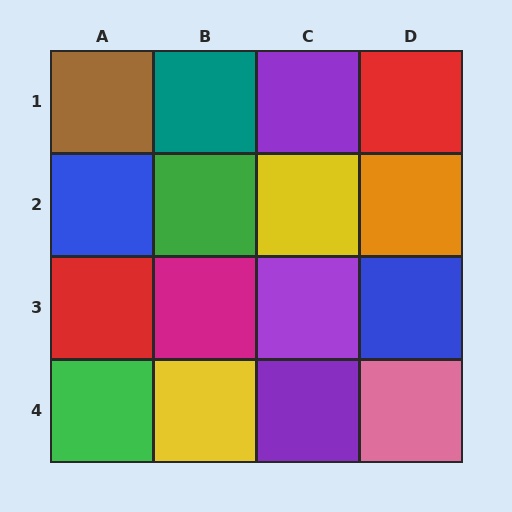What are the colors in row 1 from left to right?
Brown, teal, purple, red.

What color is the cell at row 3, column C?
Purple.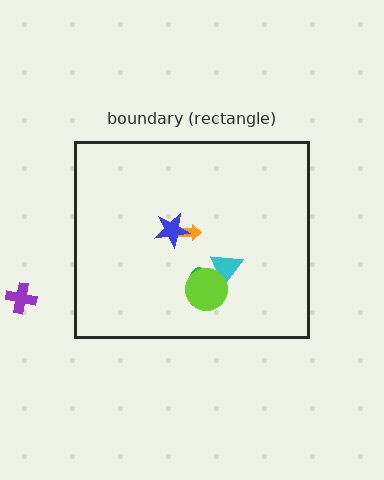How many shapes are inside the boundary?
5 inside, 1 outside.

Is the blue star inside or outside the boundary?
Inside.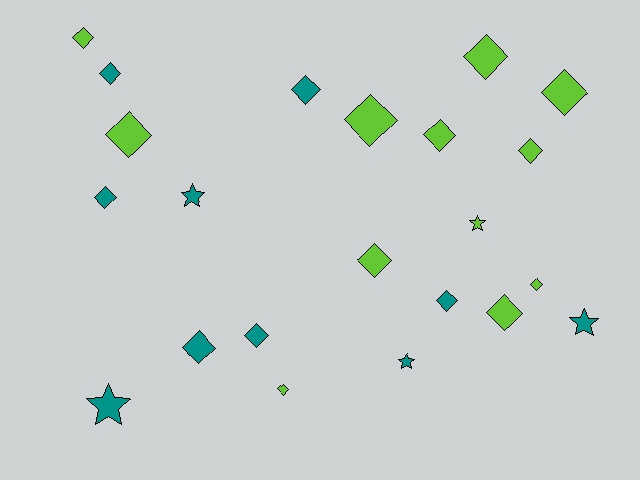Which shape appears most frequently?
Diamond, with 17 objects.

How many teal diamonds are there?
There are 6 teal diamonds.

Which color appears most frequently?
Lime, with 12 objects.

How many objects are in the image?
There are 22 objects.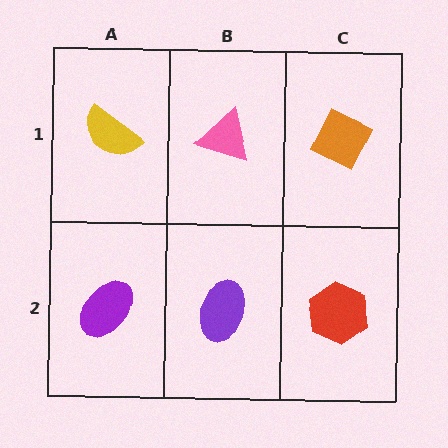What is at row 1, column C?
An orange diamond.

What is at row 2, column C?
A red hexagon.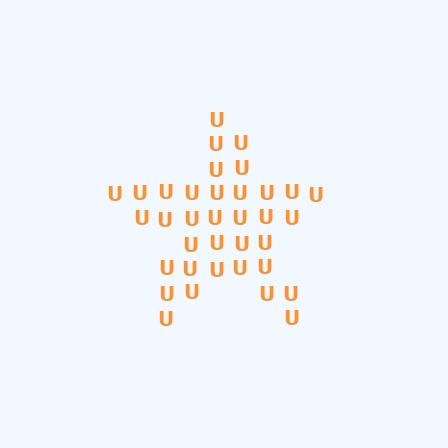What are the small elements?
The small elements are letter U's.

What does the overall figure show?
The overall figure shows a star.